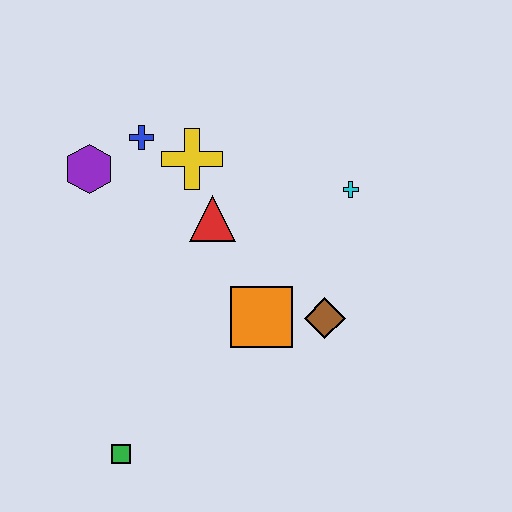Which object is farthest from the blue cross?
The green square is farthest from the blue cross.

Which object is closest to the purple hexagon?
The blue cross is closest to the purple hexagon.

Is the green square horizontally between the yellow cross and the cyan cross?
No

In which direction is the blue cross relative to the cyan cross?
The blue cross is to the left of the cyan cross.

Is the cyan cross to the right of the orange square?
Yes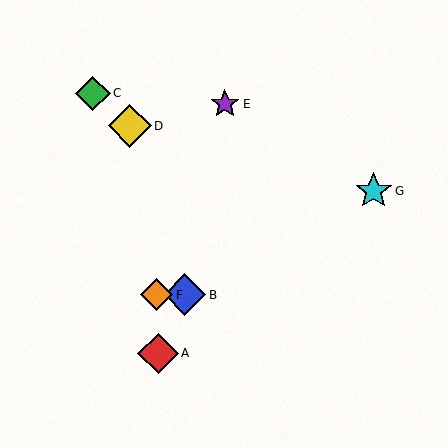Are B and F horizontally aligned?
Yes, both are at y≈295.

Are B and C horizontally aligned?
No, B is at y≈295 and C is at y≈93.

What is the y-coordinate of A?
Object A is at y≈353.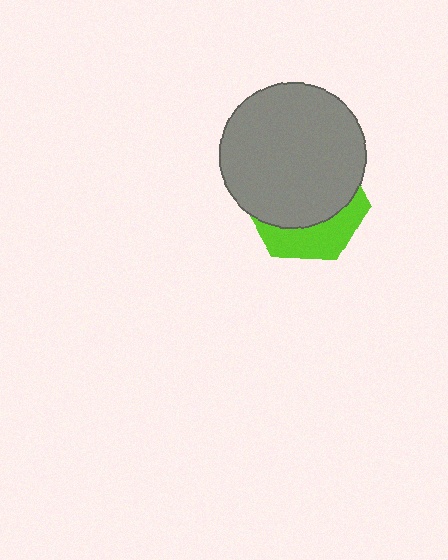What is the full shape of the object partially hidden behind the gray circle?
The partially hidden object is a lime hexagon.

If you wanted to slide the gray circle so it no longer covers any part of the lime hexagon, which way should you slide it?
Slide it up — that is the most direct way to separate the two shapes.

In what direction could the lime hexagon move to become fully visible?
The lime hexagon could move down. That would shift it out from behind the gray circle entirely.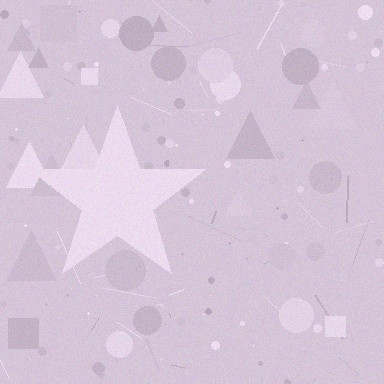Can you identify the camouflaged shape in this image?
The camouflaged shape is a star.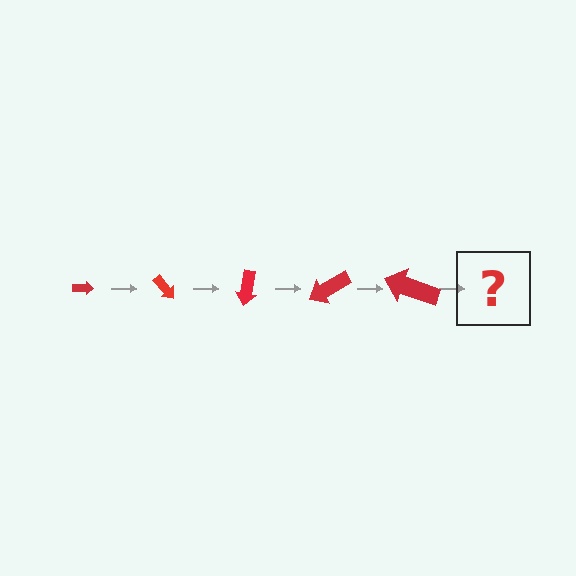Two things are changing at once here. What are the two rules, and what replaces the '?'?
The two rules are that the arrow grows larger each step and it rotates 50 degrees each step. The '?' should be an arrow, larger than the previous one and rotated 250 degrees from the start.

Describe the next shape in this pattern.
It should be an arrow, larger than the previous one and rotated 250 degrees from the start.